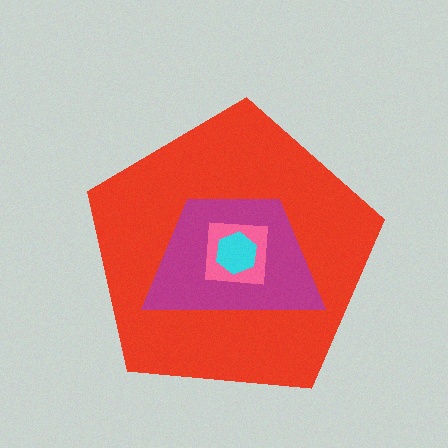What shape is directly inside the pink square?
The cyan hexagon.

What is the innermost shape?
The cyan hexagon.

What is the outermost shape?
The red pentagon.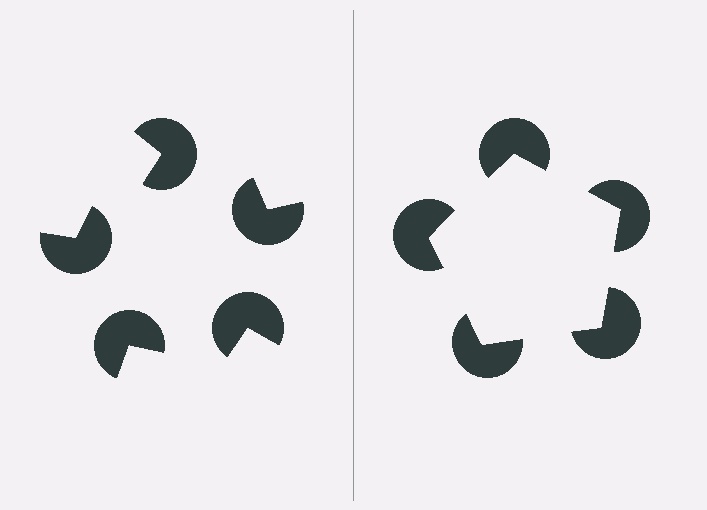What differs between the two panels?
The pac-man discs are positioned identically on both sides; only the wedge orientations differ. On the right they align to a pentagon; on the left they are misaligned.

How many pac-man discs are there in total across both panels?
10 — 5 on each side.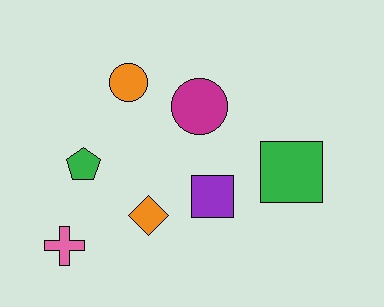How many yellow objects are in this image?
There are no yellow objects.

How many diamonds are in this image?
There is 1 diamond.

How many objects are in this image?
There are 7 objects.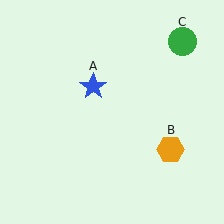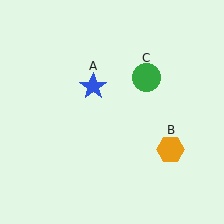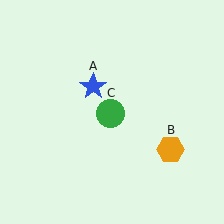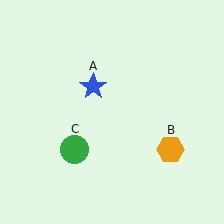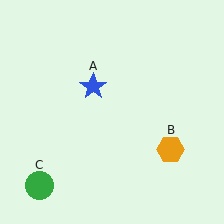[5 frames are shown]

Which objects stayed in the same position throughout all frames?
Blue star (object A) and orange hexagon (object B) remained stationary.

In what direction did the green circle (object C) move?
The green circle (object C) moved down and to the left.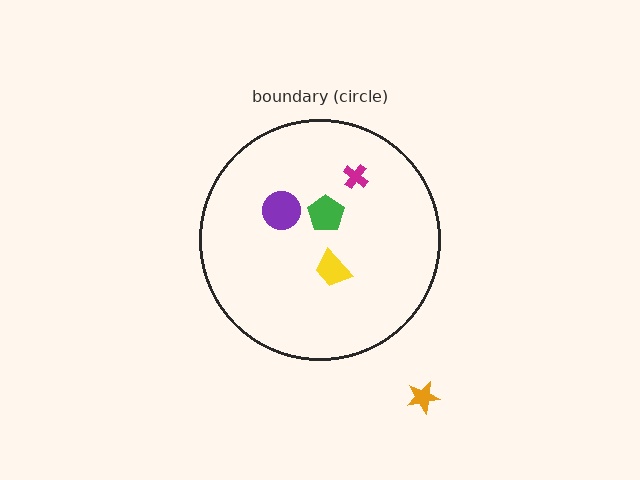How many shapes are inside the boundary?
4 inside, 1 outside.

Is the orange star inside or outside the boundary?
Outside.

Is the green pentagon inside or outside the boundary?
Inside.